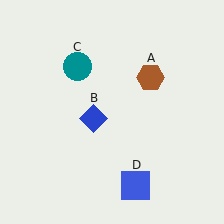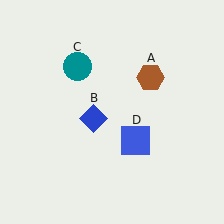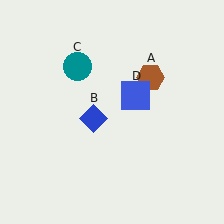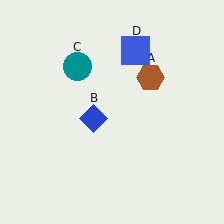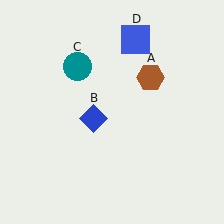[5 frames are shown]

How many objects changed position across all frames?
1 object changed position: blue square (object D).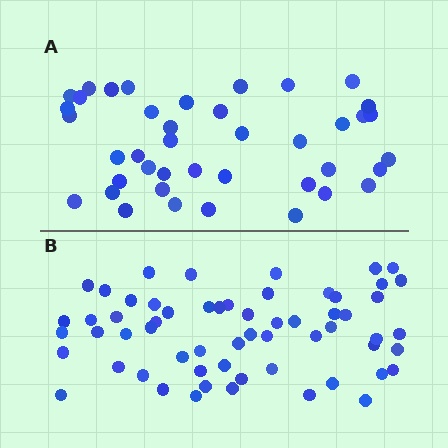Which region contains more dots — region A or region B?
Region B (the bottom region) has more dots.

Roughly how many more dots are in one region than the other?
Region B has approximately 20 more dots than region A.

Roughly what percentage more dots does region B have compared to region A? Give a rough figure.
About 45% more.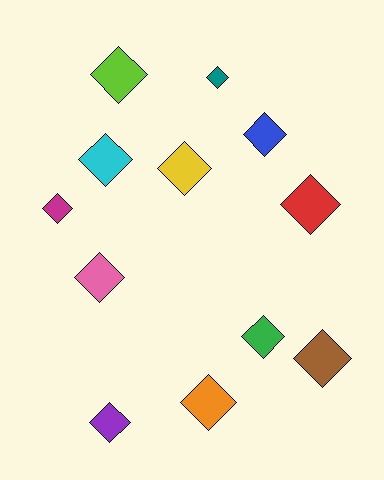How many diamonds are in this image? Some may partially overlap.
There are 12 diamonds.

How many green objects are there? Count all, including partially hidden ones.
There is 1 green object.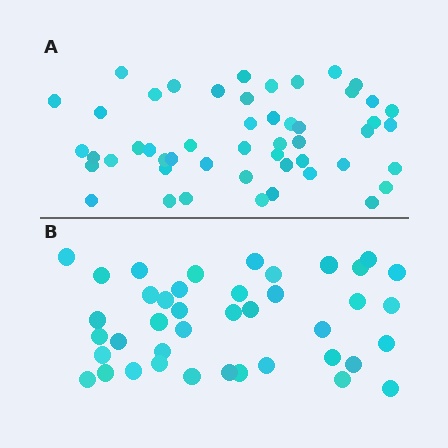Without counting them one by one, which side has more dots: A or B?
Region A (the top region) has more dots.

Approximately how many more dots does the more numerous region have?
Region A has roughly 8 or so more dots than region B.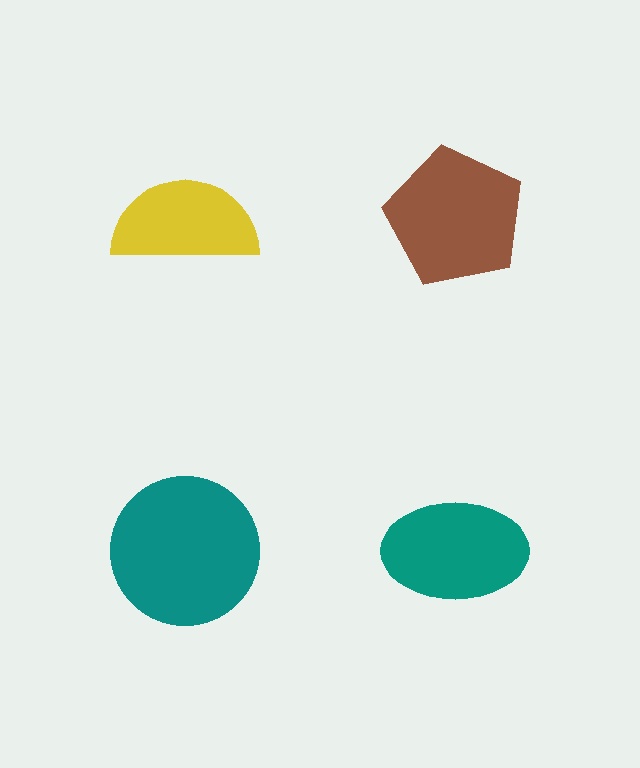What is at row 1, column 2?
A brown pentagon.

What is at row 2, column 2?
A teal ellipse.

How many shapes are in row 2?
2 shapes.